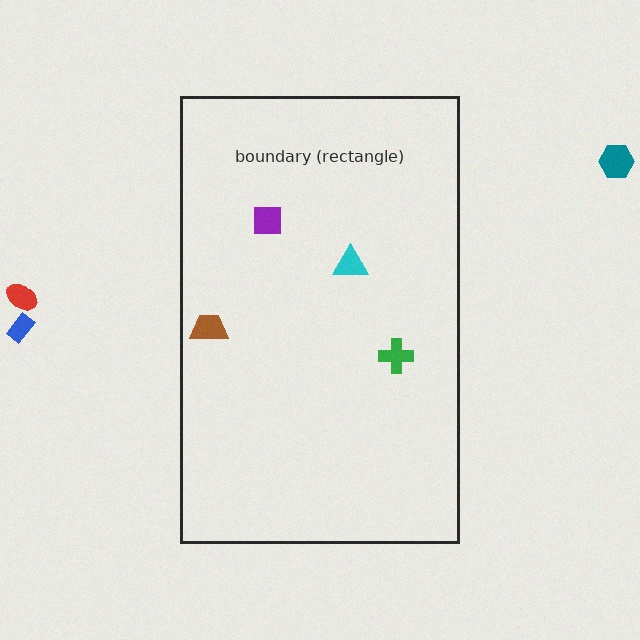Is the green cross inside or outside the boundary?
Inside.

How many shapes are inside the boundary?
4 inside, 3 outside.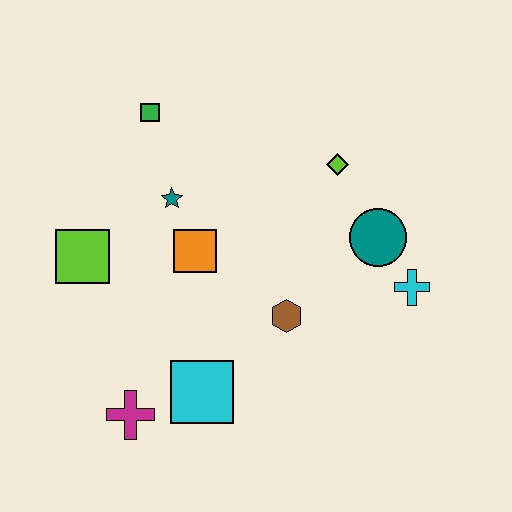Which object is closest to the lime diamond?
The teal circle is closest to the lime diamond.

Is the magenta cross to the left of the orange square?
Yes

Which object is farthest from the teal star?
The cyan cross is farthest from the teal star.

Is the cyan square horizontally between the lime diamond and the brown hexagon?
No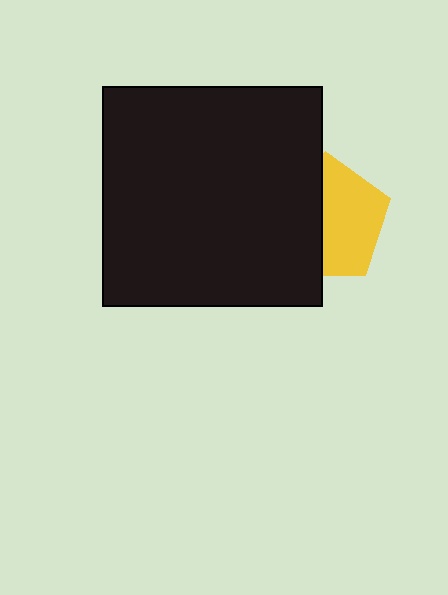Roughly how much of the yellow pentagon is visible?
About half of it is visible (roughly 52%).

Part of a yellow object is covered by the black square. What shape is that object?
It is a pentagon.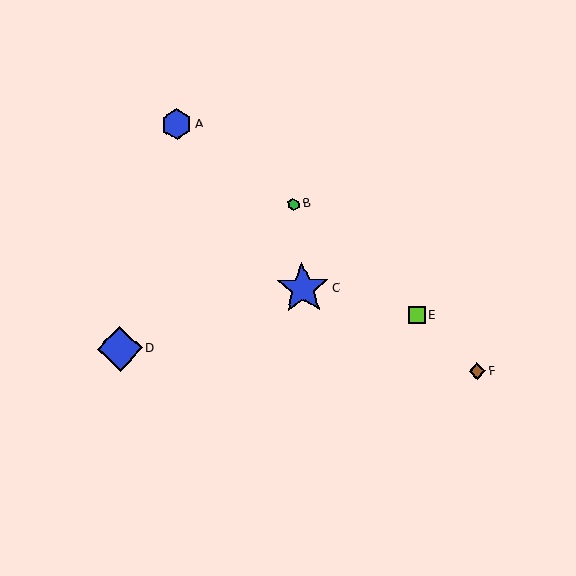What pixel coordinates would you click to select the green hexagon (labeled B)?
Click at (293, 204) to select the green hexagon B.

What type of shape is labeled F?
Shape F is a brown diamond.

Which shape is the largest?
The blue star (labeled C) is the largest.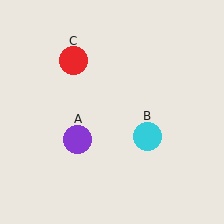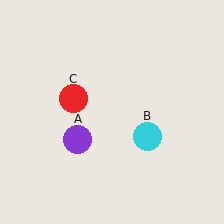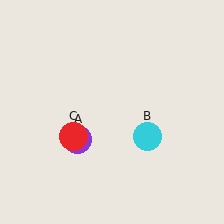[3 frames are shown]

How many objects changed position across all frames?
1 object changed position: red circle (object C).